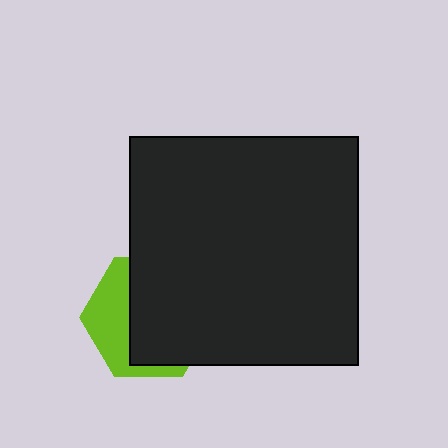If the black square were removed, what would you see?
You would see the complete lime hexagon.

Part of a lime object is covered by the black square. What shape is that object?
It is a hexagon.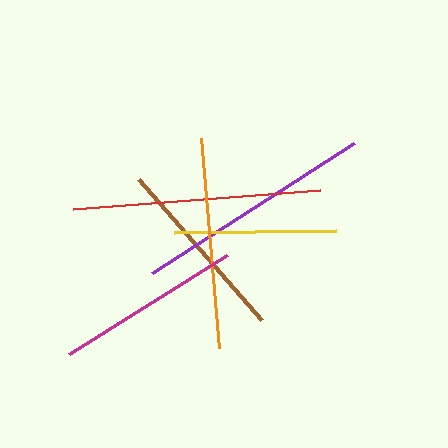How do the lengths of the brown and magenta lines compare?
The brown and magenta lines are approximately the same length.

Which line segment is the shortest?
The yellow line is the shortest at approximately 162 pixels.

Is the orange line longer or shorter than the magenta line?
The orange line is longer than the magenta line.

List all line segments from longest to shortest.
From longest to shortest: red, purple, orange, brown, magenta, yellow.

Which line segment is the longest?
The red line is the longest at approximately 248 pixels.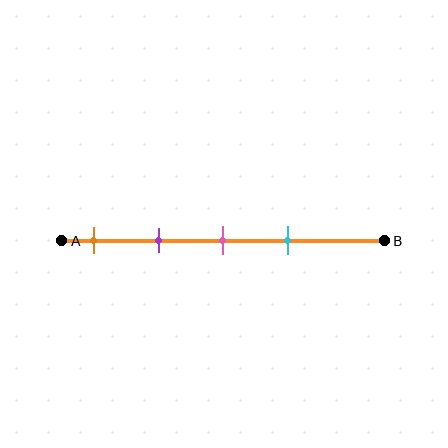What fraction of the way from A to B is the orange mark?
The orange mark is approximately 10% (0.1) of the way from A to B.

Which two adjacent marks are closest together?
The pink and cyan marks are the closest adjacent pair.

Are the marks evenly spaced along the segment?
Yes, the marks are approximately evenly spaced.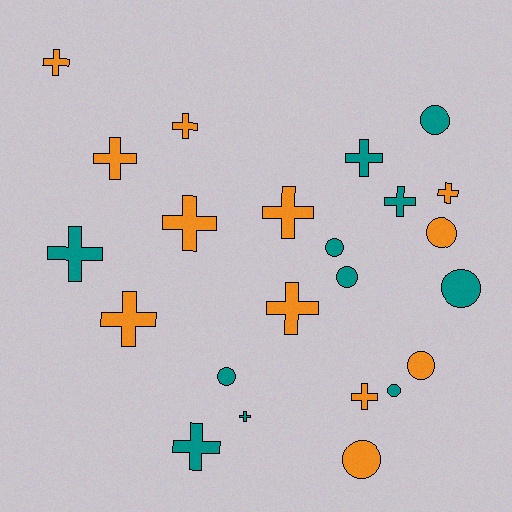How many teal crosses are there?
There are 5 teal crosses.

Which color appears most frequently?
Orange, with 12 objects.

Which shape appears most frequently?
Cross, with 14 objects.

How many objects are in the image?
There are 23 objects.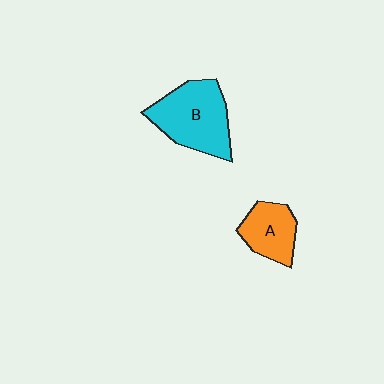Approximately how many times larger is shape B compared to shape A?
Approximately 1.7 times.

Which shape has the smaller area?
Shape A (orange).